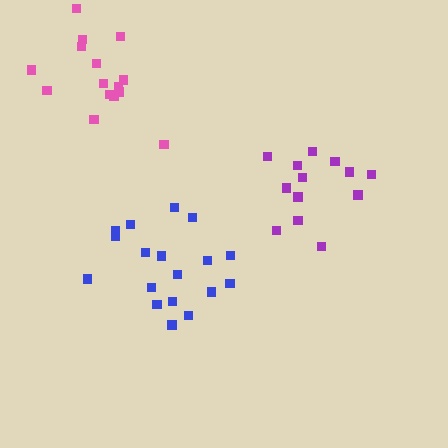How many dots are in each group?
Group 1: 13 dots, Group 2: 18 dots, Group 3: 15 dots (46 total).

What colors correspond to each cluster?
The clusters are colored: purple, blue, pink.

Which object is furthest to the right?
The purple cluster is rightmost.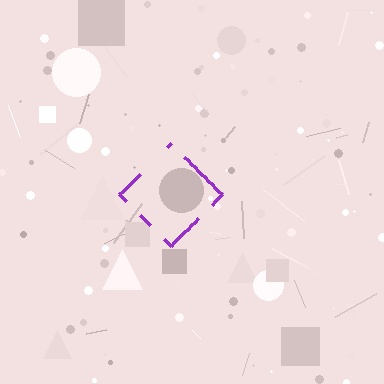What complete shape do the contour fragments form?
The contour fragments form a diamond.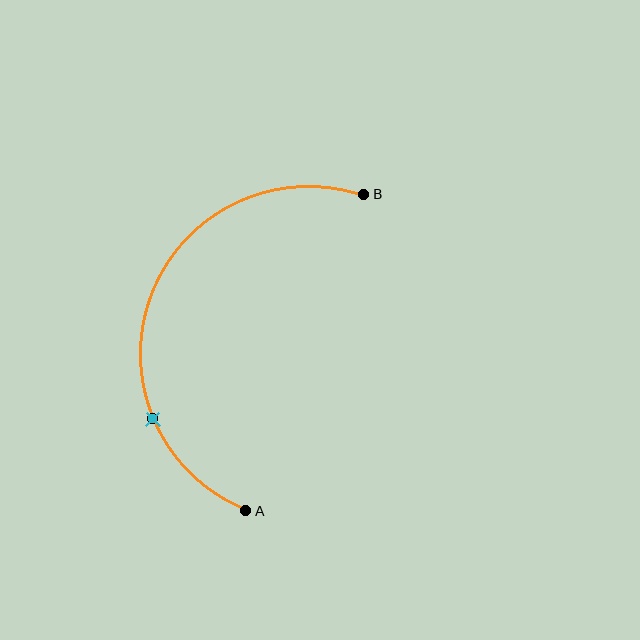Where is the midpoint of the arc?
The arc midpoint is the point on the curve farthest from the straight line joining A and B. It sits to the left of that line.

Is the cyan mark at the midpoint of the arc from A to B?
No. The cyan mark lies on the arc but is closer to endpoint A. The arc midpoint would be at the point on the curve equidistant along the arc from both A and B.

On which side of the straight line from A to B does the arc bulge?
The arc bulges to the left of the straight line connecting A and B.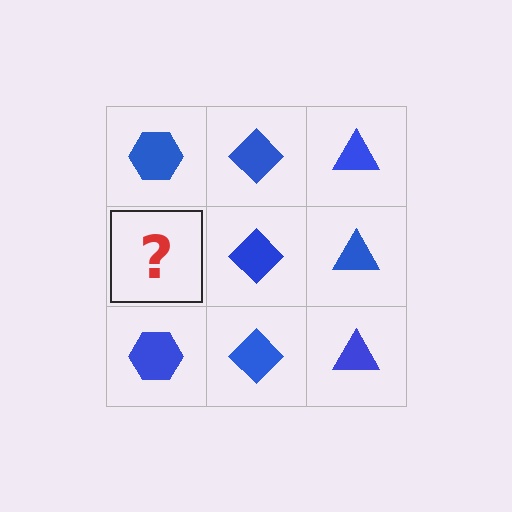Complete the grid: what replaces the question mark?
The question mark should be replaced with a blue hexagon.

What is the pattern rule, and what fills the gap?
The rule is that each column has a consistent shape. The gap should be filled with a blue hexagon.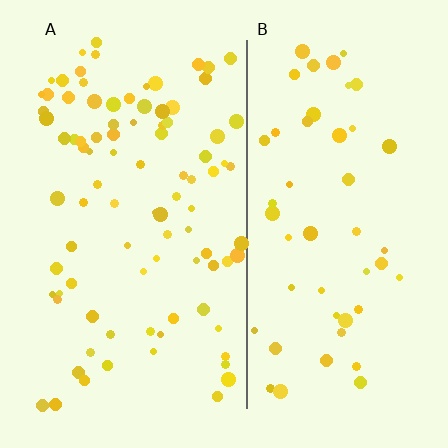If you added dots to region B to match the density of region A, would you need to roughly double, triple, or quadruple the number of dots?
Approximately double.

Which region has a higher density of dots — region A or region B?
A (the left).